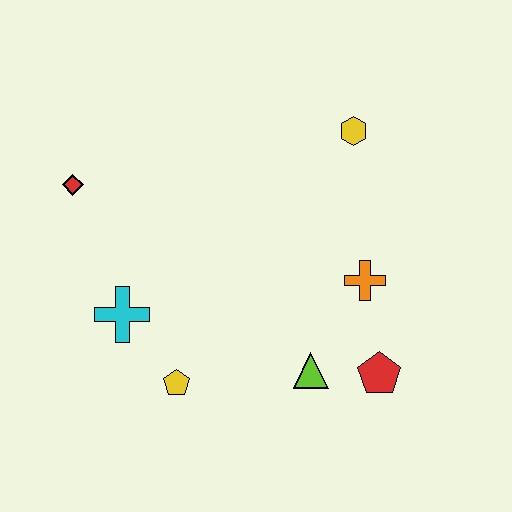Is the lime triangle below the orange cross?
Yes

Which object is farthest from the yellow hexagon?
The yellow pentagon is farthest from the yellow hexagon.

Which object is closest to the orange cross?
The red pentagon is closest to the orange cross.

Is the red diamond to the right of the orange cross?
No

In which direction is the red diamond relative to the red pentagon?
The red diamond is to the left of the red pentagon.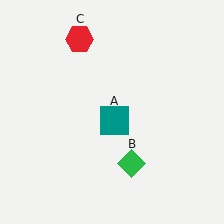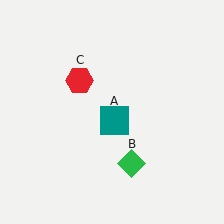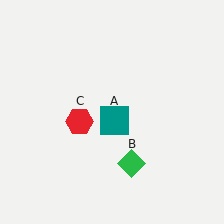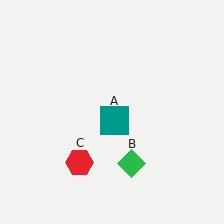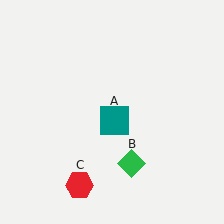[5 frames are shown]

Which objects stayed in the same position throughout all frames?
Teal square (object A) and green diamond (object B) remained stationary.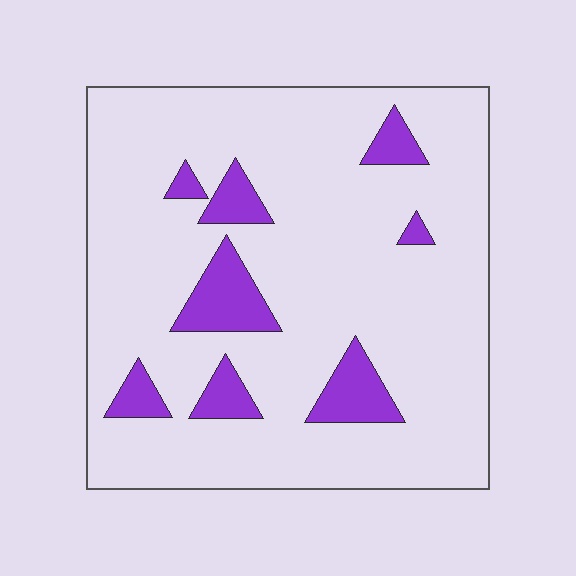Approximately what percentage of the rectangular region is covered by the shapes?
Approximately 15%.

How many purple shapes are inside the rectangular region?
8.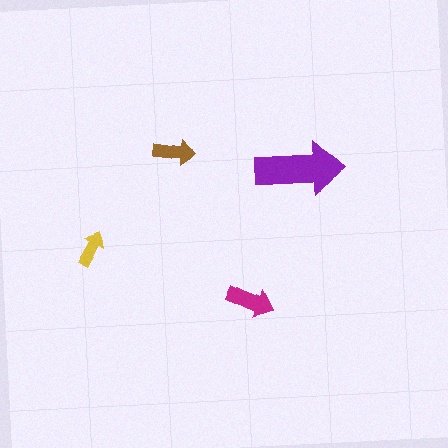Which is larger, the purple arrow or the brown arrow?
The purple one.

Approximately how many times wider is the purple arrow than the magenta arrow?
About 2 times wider.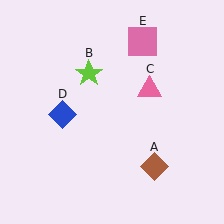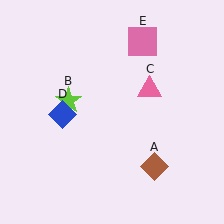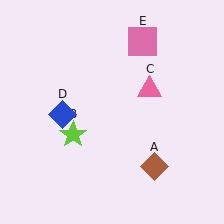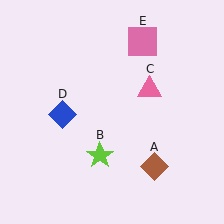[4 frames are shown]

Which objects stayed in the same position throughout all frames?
Brown diamond (object A) and pink triangle (object C) and blue diamond (object D) and pink square (object E) remained stationary.